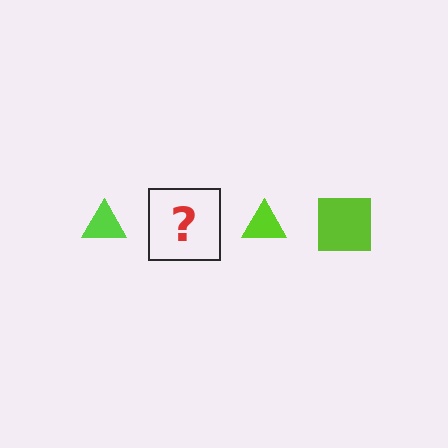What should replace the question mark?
The question mark should be replaced with a lime square.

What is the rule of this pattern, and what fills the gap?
The rule is that the pattern cycles through triangle, square shapes in lime. The gap should be filled with a lime square.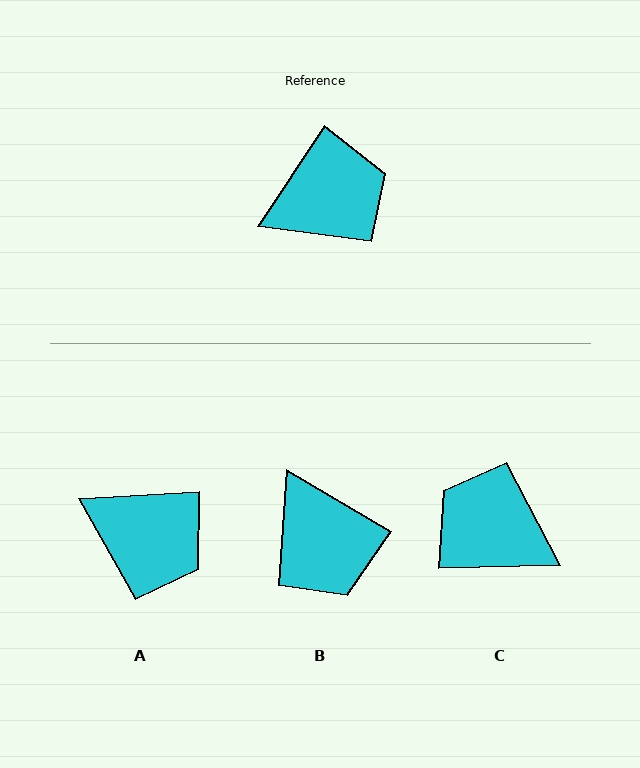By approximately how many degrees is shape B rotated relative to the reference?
Approximately 87 degrees clockwise.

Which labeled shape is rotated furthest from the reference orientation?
C, about 125 degrees away.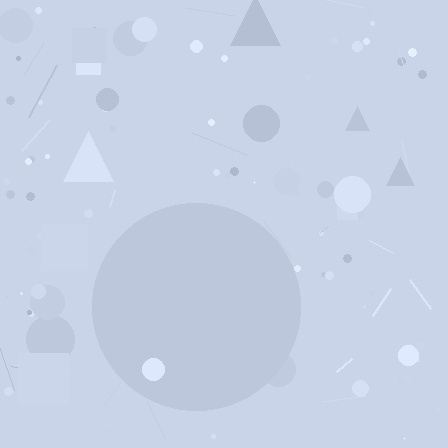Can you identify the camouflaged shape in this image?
The camouflaged shape is a circle.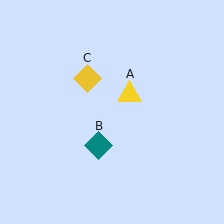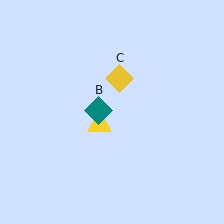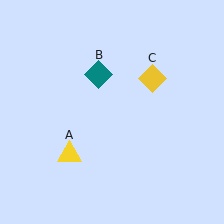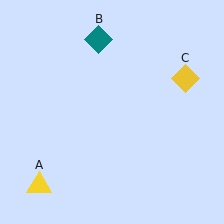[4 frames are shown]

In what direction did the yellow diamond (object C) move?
The yellow diamond (object C) moved right.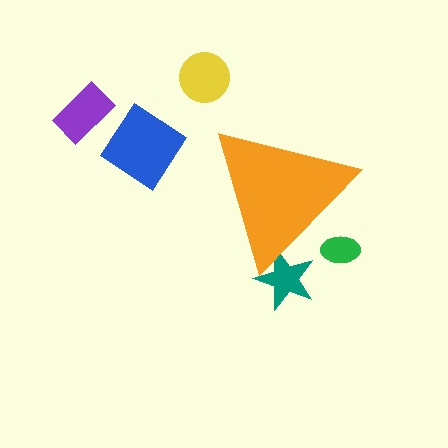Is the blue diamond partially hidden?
No, the blue diamond is fully visible.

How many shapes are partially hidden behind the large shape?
2 shapes are partially hidden.